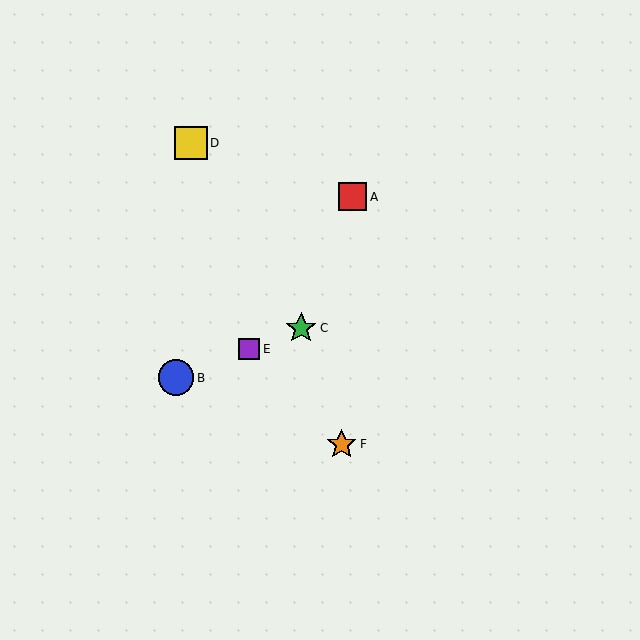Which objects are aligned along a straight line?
Objects B, C, E are aligned along a straight line.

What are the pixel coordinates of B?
Object B is at (176, 378).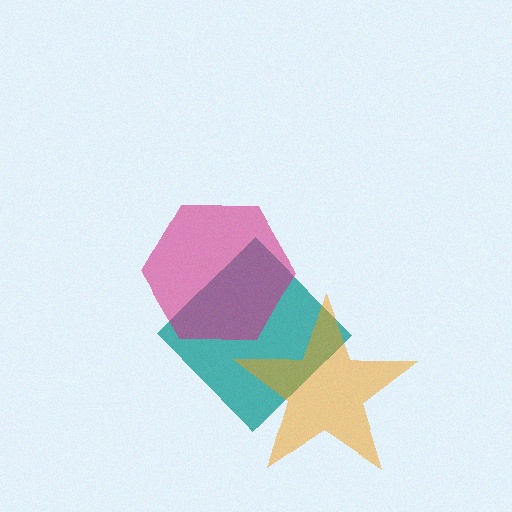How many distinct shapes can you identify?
There are 3 distinct shapes: a teal diamond, an orange star, a magenta hexagon.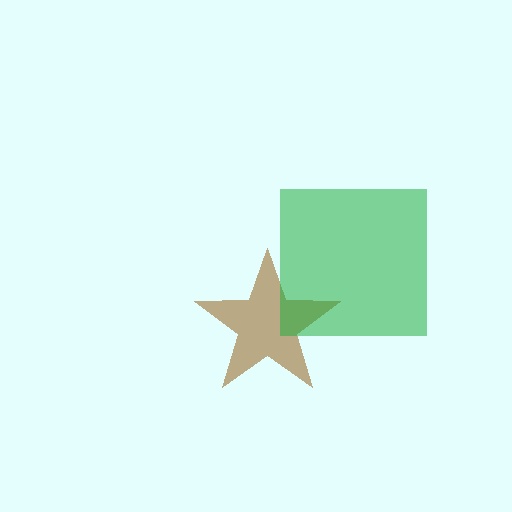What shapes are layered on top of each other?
The layered shapes are: a brown star, a green square.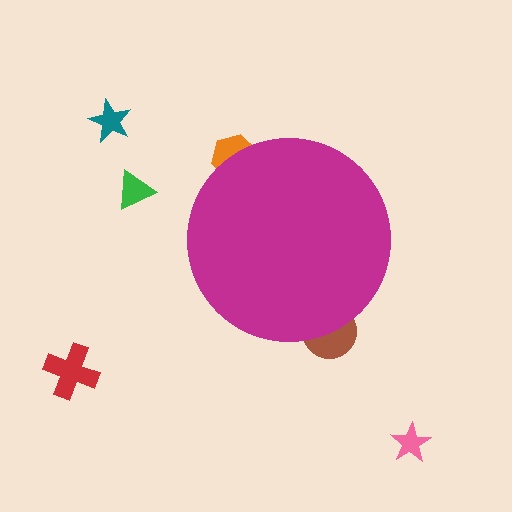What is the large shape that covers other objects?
A magenta circle.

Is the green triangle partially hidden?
No, the green triangle is fully visible.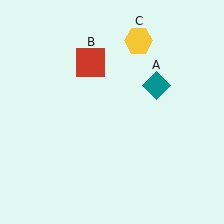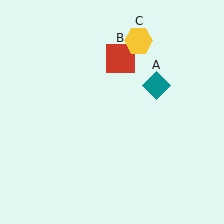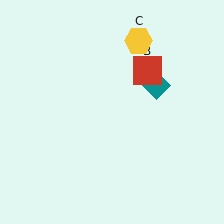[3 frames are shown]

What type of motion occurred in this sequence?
The red square (object B) rotated clockwise around the center of the scene.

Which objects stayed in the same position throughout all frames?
Teal diamond (object A) and yellow hexagon (object C) remained stationary.